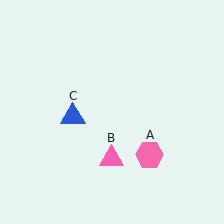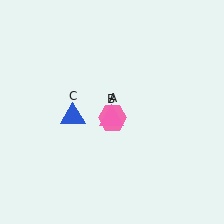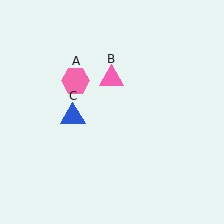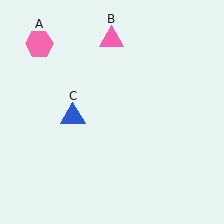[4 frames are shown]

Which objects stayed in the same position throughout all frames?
Blue triangle (object C) remained stationary.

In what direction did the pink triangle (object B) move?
The pink triangle (object B) moved up.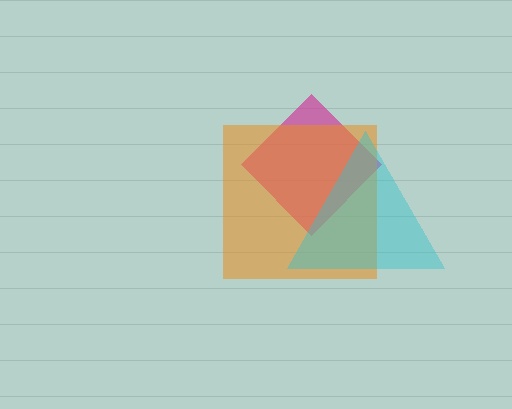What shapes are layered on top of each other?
The layered shapes are: a magenta diamond, an orange square, a cyan triangle.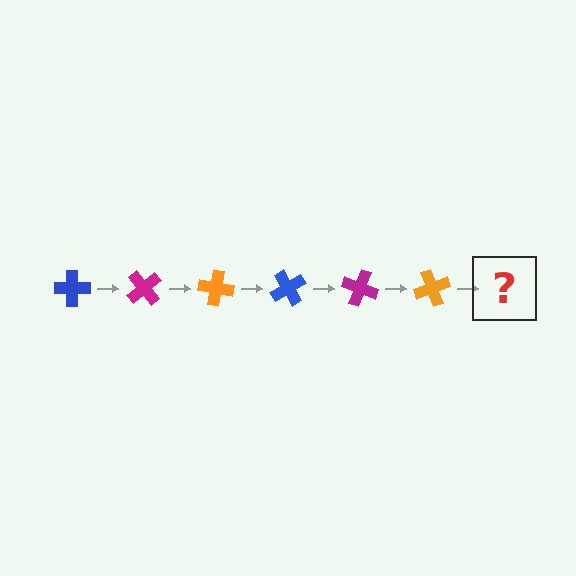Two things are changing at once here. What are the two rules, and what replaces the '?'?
The two rules are that it rotates 50 degrees each step and the color cycles through blue, magenta, and orange. The '?' should be a blue cross, rotated 300 degrees from the start.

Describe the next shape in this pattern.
It should be a blue cross, rotated 300 degrees from the start.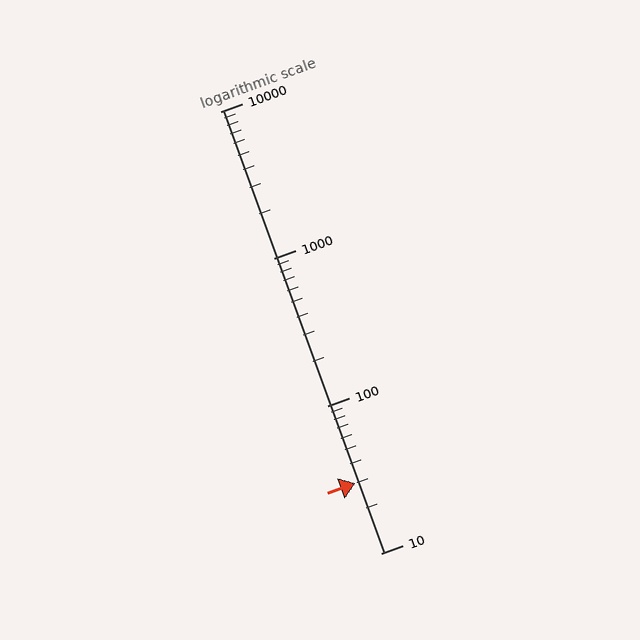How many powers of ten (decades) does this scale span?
The scale spans 3 decades, from 10 to 10000.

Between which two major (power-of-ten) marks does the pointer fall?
The pointer is between 10 and 100.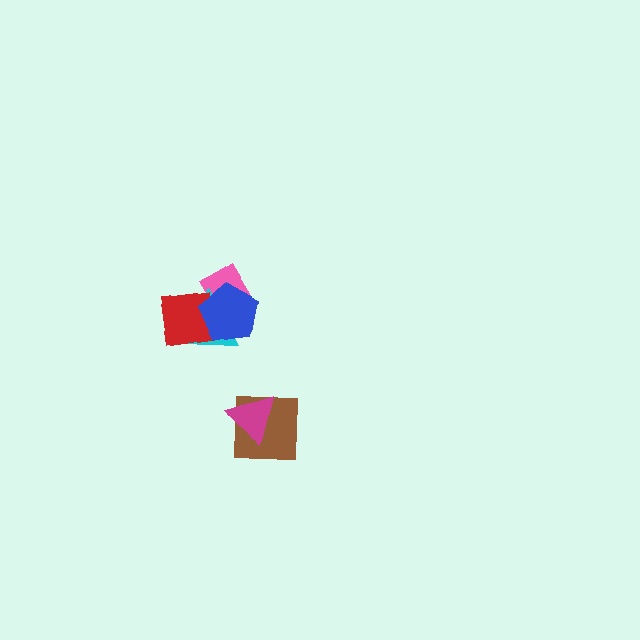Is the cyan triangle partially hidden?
Yes, it is partially covered by another shape.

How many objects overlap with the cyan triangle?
3 objects overlap with the cyan triangle.